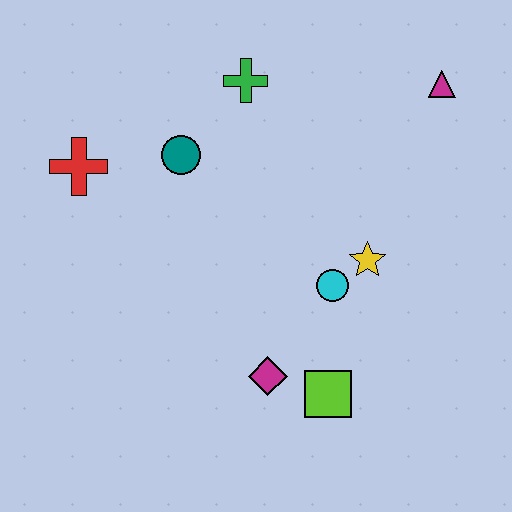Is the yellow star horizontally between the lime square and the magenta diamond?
No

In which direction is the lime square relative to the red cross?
The lime square is to the right of the red cross.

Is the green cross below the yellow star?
No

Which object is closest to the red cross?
The teal circle is closest to the red cross.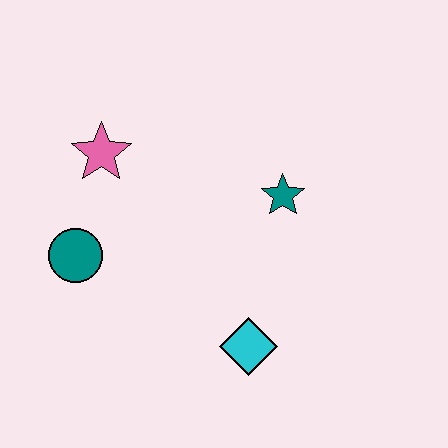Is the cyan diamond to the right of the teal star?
No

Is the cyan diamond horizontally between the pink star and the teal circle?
No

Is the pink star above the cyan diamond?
Yes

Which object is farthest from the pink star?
The cyan diamond is farthest from the pink star.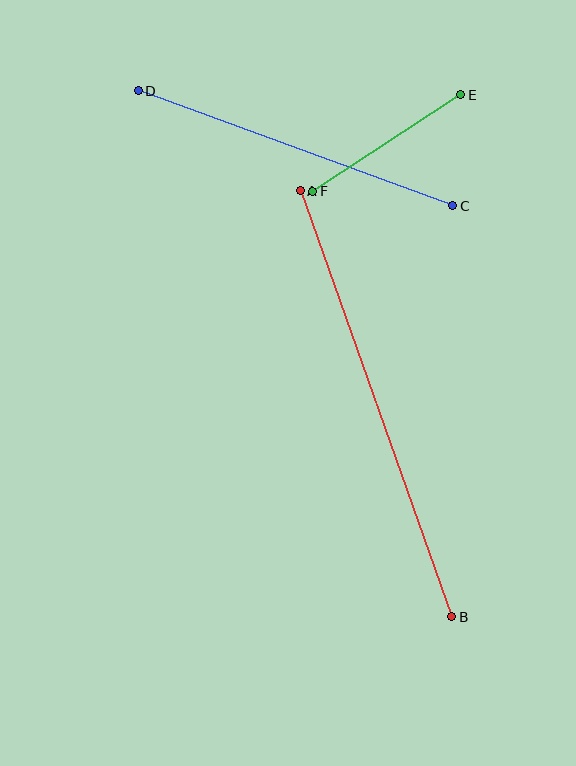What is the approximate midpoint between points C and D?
The midpoint is at approximately (296, 148) pixels.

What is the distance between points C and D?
The distance is approximately 335 pixels.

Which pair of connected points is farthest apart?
Points A and B are farthest apart.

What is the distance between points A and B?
The distance is approximately 452 pixels.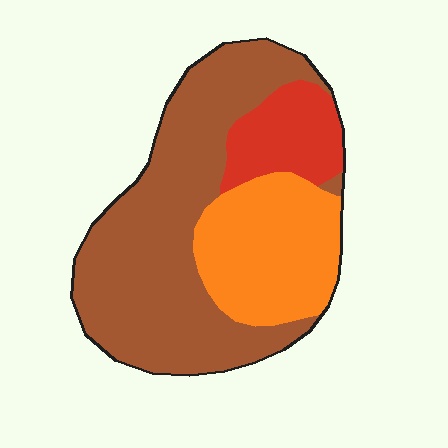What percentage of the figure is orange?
Orange covers 28% of the figure.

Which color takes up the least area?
Red, at roughly 15%.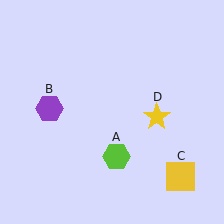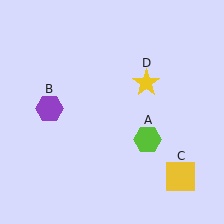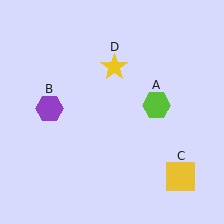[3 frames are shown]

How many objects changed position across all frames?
2 objects changed position: lime hexagon (object A), yellow star (object D).